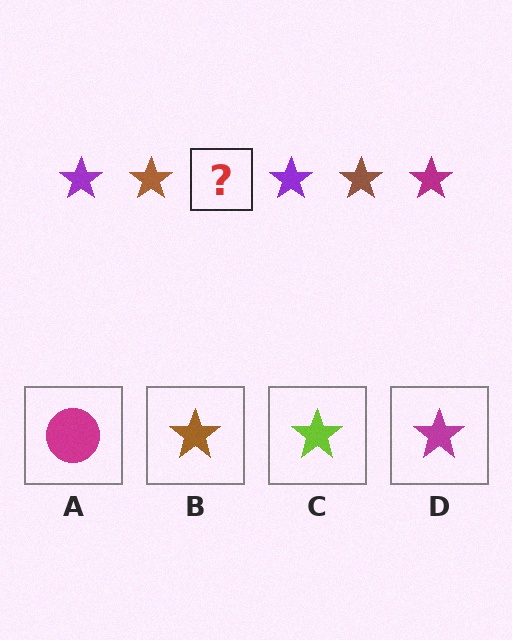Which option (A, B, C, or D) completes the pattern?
D.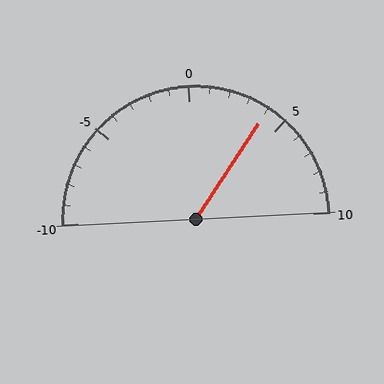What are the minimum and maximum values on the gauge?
The gauge ranges from -10 to 10.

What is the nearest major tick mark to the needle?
The nearest major tick mark is 5.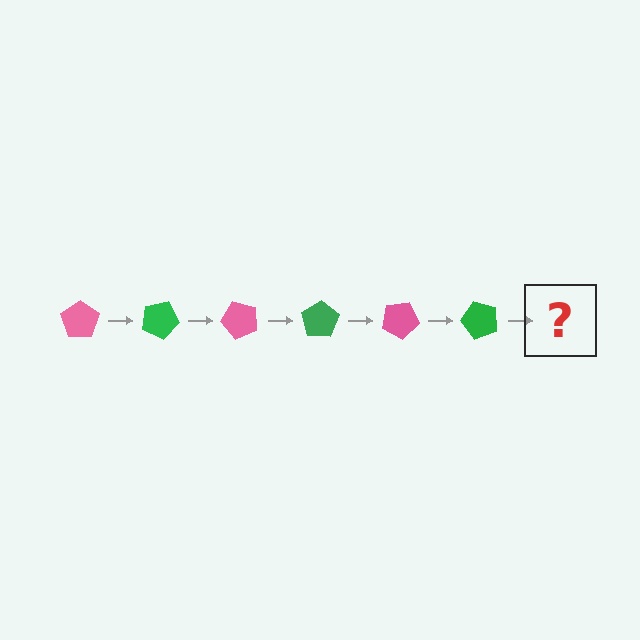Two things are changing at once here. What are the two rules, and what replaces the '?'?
The two rules are that it rotates 25 degrees each step and the color cycles through pink and green. The '?' should be a pink pentagon, rotated 150 degrees from the start.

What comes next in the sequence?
The next element should be a pink pentagon, rotated 150 degrees from the start.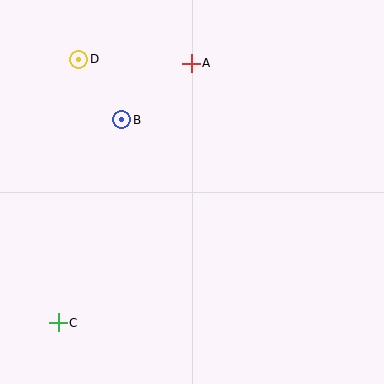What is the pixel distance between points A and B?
The distance between A and B is 89 pixels.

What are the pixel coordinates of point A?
Point A is at (191, 63).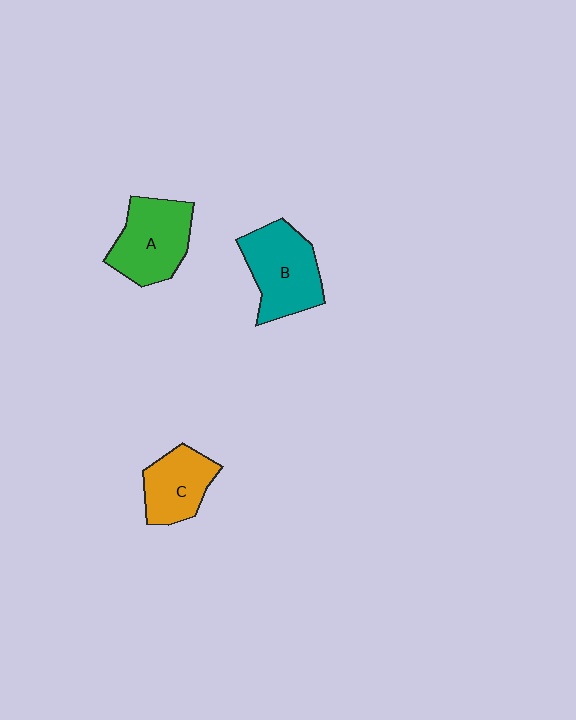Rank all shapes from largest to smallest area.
From largest to smallest: B (teal), A (green), C (orange).